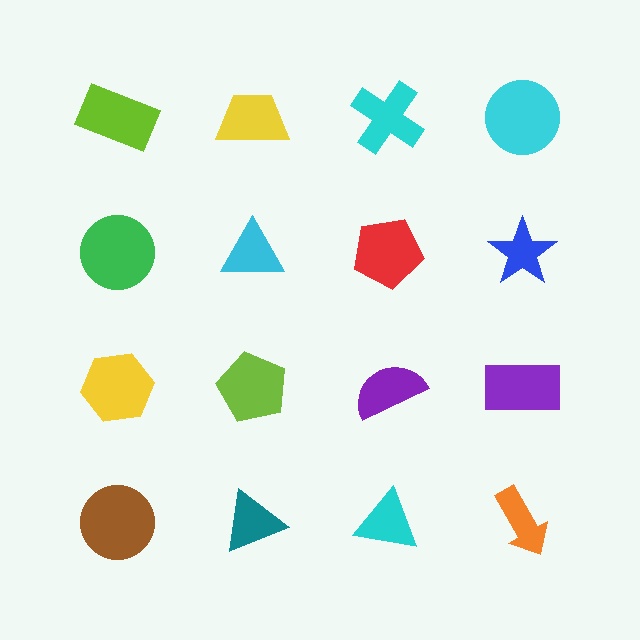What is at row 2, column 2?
A cyan triangle.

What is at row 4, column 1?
A brown circle.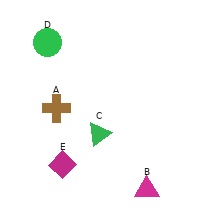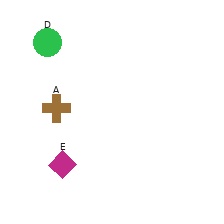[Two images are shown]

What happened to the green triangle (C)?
The green triangle (C) was removed in Image 2. It was in the bottom-left area of Image 1.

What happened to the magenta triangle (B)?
The magenta triangle (B) was removed in Image 2. It was in the bottom-right area of Image 1.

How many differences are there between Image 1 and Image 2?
There are 2 differences between the two images.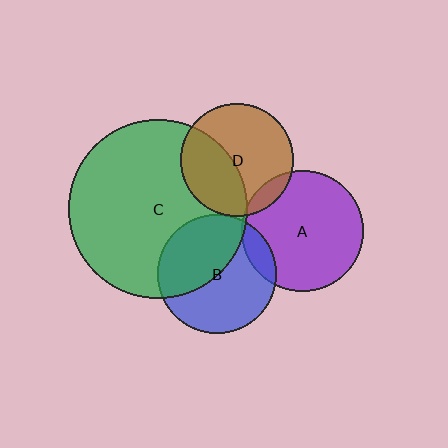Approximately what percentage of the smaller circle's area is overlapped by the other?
Approximately 5%.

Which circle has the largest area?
Circle C (green).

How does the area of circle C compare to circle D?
Approximately 2.5 times.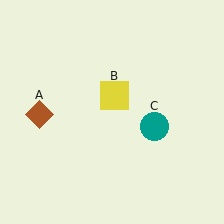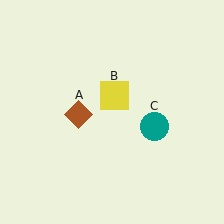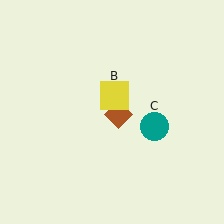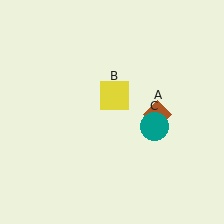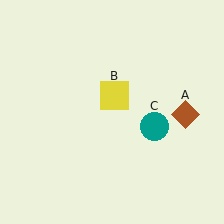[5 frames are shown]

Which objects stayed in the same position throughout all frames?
Yellow square (object B) and teal circle (object C) remained stationary.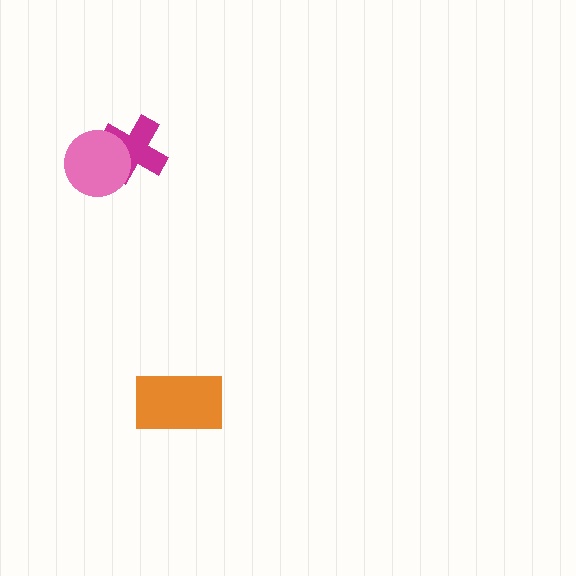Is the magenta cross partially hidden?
Yes, it is partially covered by another shape.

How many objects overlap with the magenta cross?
1 object overlaps with the magenta cross.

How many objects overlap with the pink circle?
1 object overlaps with the pink circle.